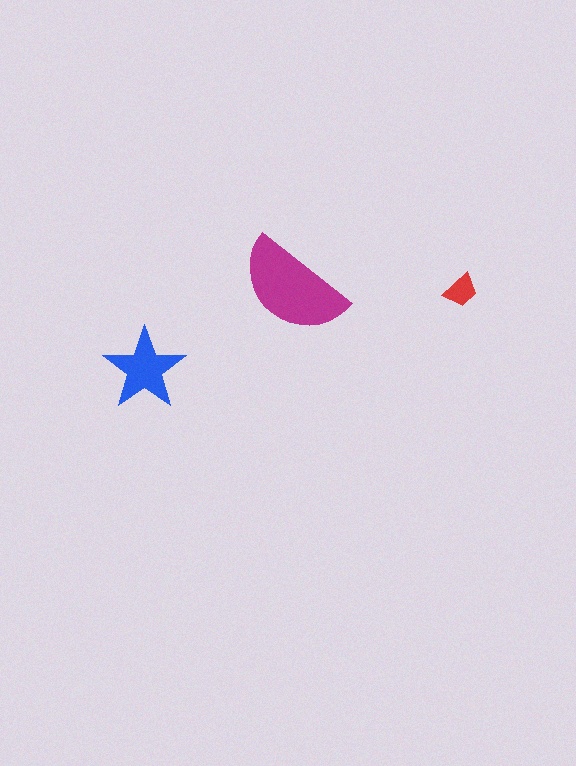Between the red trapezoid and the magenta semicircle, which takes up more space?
The magenta semicircle.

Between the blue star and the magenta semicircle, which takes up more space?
The magenta semicircle.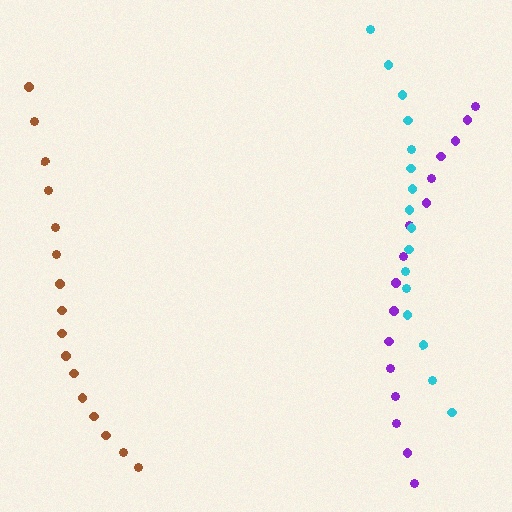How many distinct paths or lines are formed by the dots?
There are 3 distinct paths.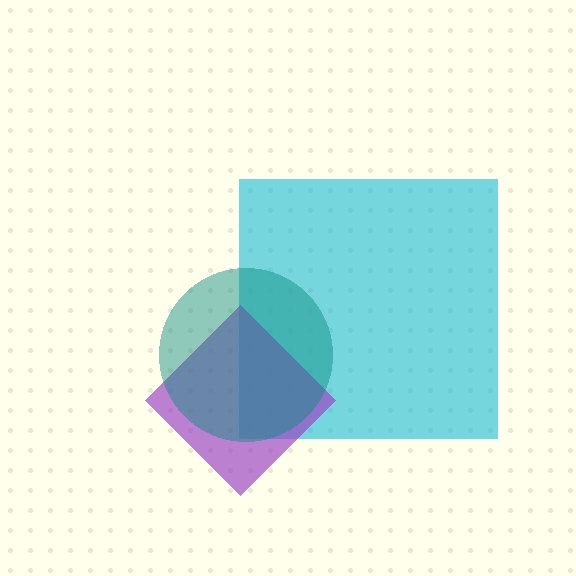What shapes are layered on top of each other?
The layered shapes are: a cyan square, a purple diamond, a teal circle.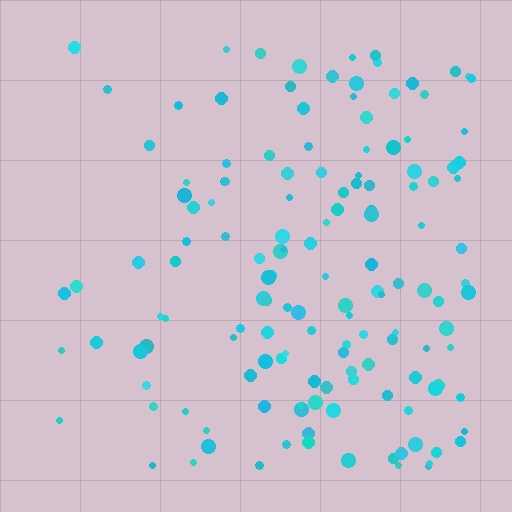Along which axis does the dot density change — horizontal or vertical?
Horizontal.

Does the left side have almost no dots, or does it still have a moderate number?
Still a moderate number, just noticeably fewer than the right.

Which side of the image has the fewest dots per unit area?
The left.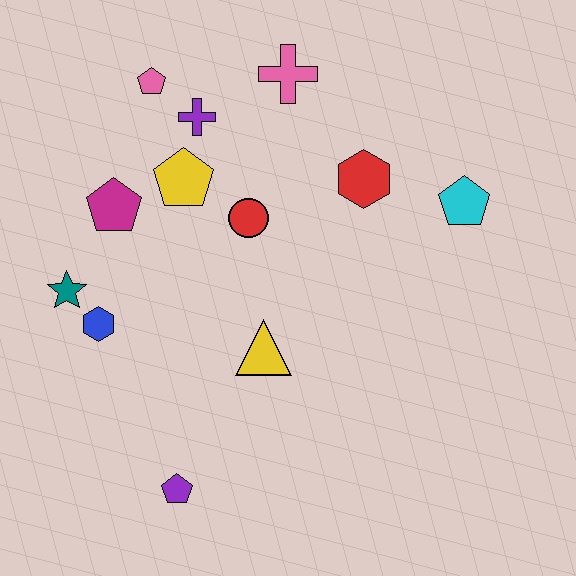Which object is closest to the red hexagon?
The cyan pentagon is closest to the red hexagon.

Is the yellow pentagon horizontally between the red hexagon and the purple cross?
No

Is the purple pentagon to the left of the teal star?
No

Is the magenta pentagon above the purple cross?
No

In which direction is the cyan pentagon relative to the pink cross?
The cyan pentagon is to the right of the pink cross.